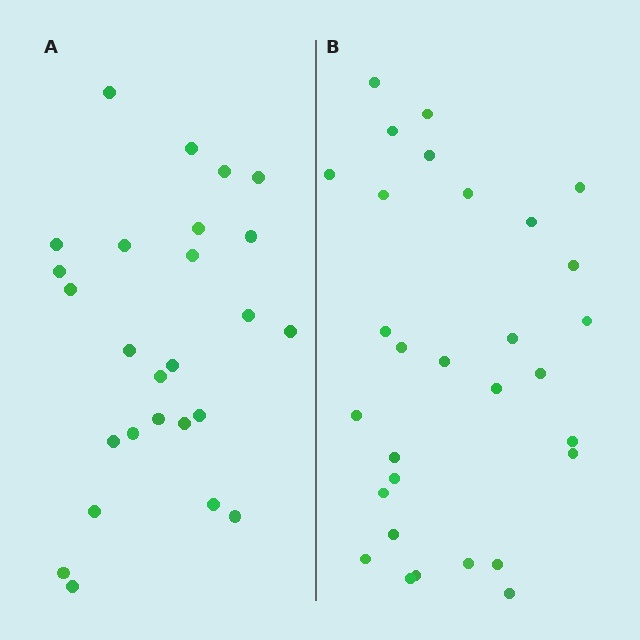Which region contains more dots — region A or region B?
Region B (the right region) has more dots.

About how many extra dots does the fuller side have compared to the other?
Region B has about 4 more dots than region A.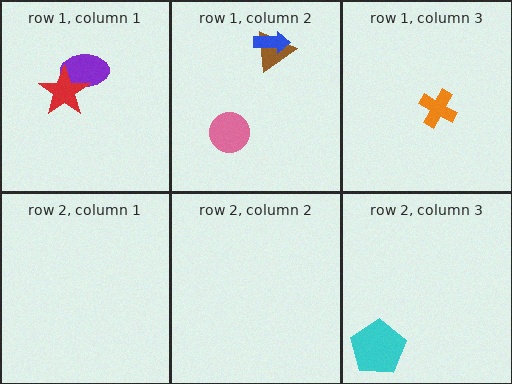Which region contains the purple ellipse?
The row 1, column 1 region.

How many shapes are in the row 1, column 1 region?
2.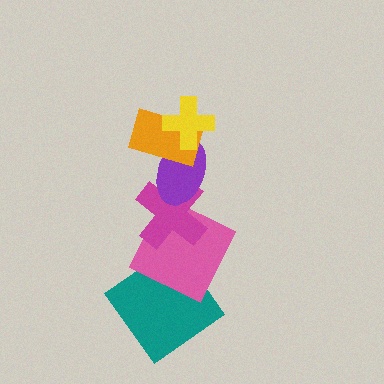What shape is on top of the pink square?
The magenta cross is on top of the pink square.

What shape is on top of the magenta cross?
The purple ellipse is on top of the magenta cross.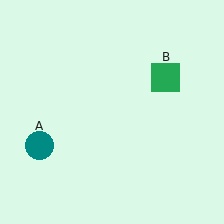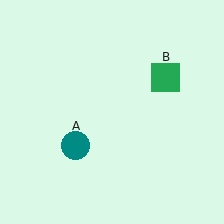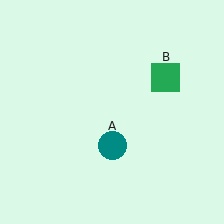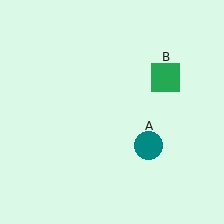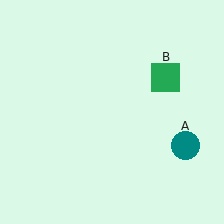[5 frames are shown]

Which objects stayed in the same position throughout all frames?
Green square (object B) remained stationary.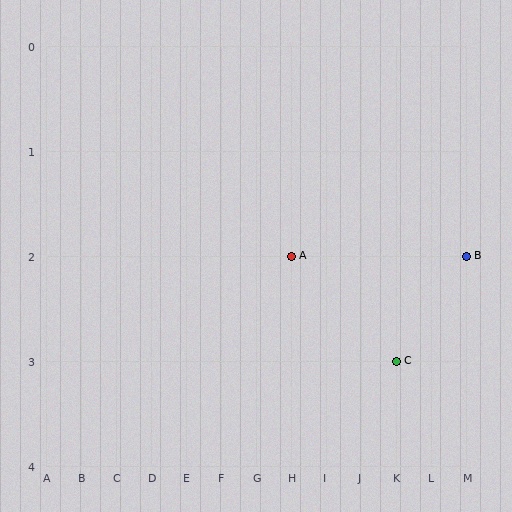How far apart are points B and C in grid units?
Points B and C are 2 columns and 1 row apart (about 2.2 grid units diagonally).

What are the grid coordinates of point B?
Point B is at grid coordinates (M, 2).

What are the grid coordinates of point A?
Point A is at grid coordinates (H, 2).